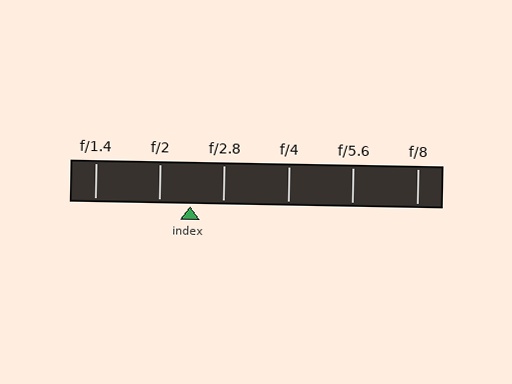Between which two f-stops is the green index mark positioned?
The index mark is between f/2 and f/2.8.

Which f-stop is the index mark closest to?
The index mark is closest to f/2.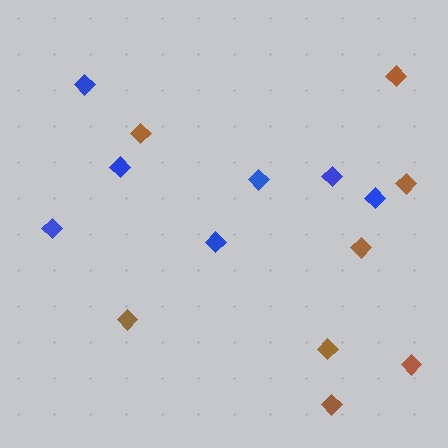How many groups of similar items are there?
There are 2 groups: one group of blue diamonds (7) and one group of brown diamonds (8).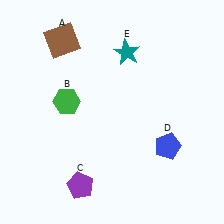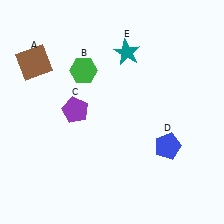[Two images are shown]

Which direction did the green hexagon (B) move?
The green hexagon (B) moved up.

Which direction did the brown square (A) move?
The brown square (A) moved left.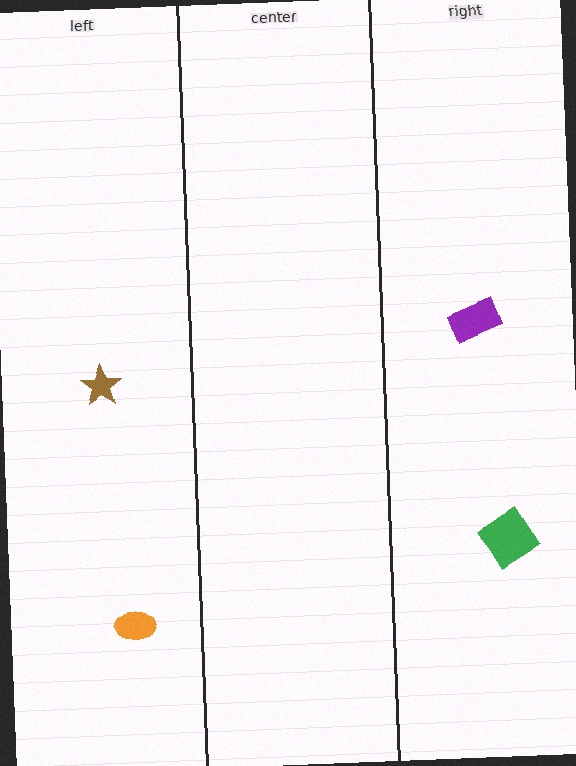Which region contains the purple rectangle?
The right region.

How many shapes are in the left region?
2.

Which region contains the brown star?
The left region.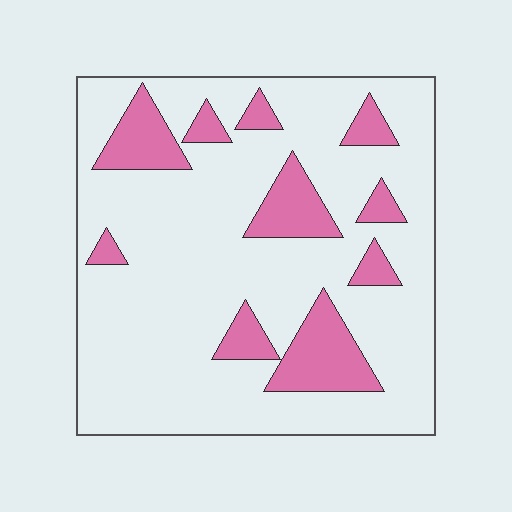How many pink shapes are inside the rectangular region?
10.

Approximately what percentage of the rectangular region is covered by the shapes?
Approximately 20%.